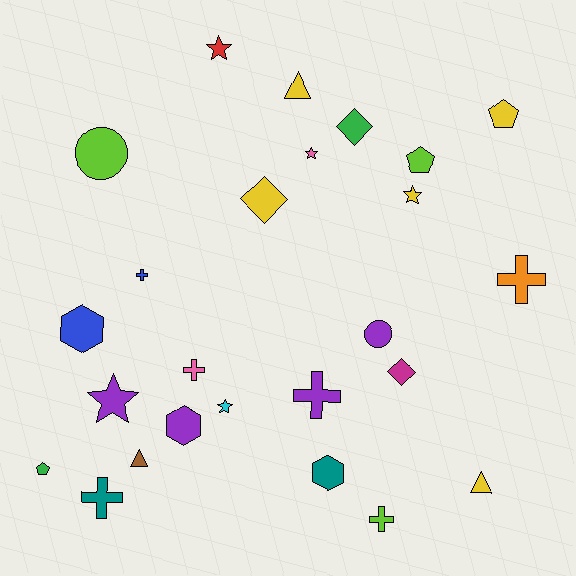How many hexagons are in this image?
There are 3 hexagons.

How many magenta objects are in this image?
There is 1 magenta object.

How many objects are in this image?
There are 25 objects.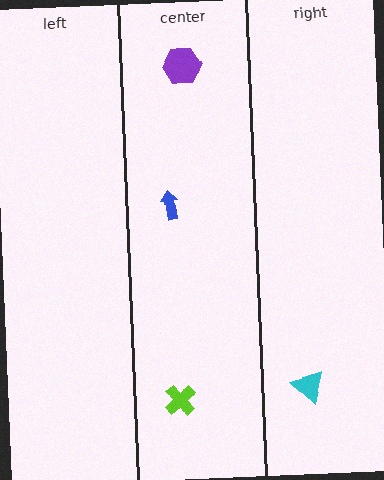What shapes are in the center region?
The purple hexagon, the blue arrow, the lime cross.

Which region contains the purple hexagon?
The center region.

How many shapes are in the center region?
3.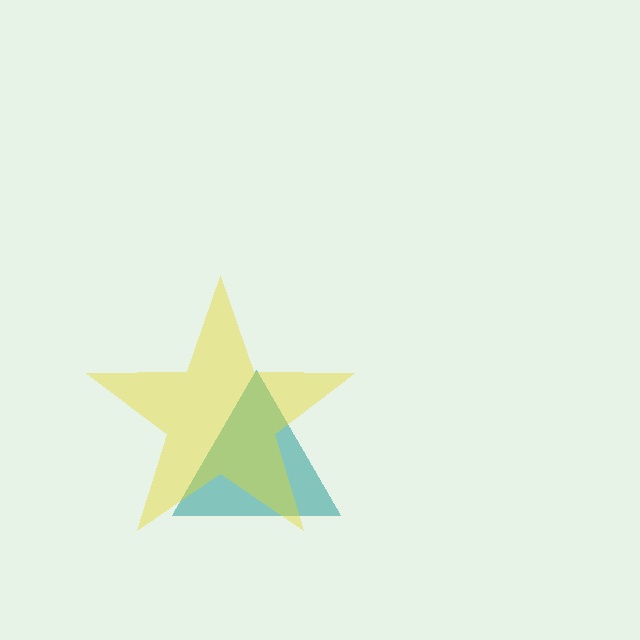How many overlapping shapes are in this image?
There are 2 overlapping shapes in the image.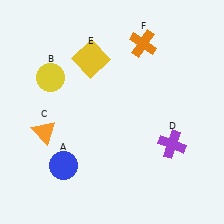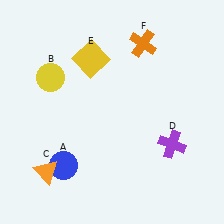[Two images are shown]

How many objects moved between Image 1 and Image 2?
1 object moved between the two images.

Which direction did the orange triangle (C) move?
The orange triangle (C) moved down.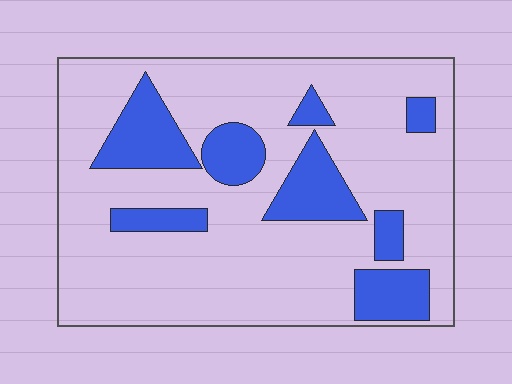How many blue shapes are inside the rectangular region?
8.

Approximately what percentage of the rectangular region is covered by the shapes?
Approximately 20%.